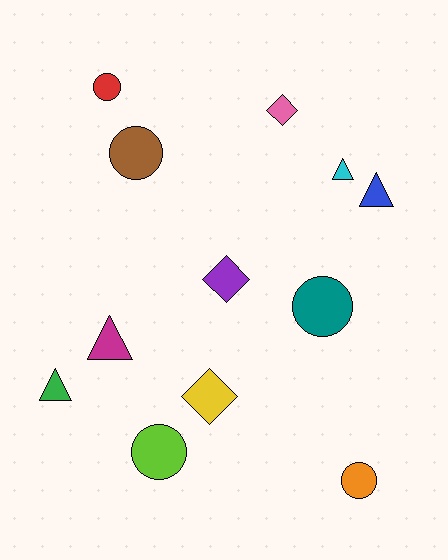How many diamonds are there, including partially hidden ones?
There are 3 diamonds.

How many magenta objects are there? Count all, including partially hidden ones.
There is 1 magenta object.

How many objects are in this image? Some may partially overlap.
There are 12 objects.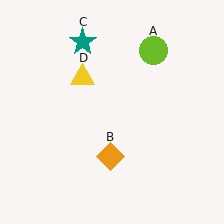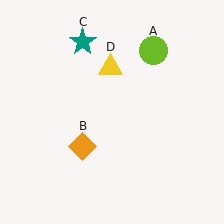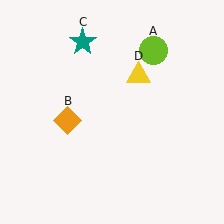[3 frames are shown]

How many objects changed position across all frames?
2 objects changed position: orange diamond (object B), yellow triangle (object D).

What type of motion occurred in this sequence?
The orange diamond (object B), yellow triangle (object D) rotated clockwise around the center of the scene.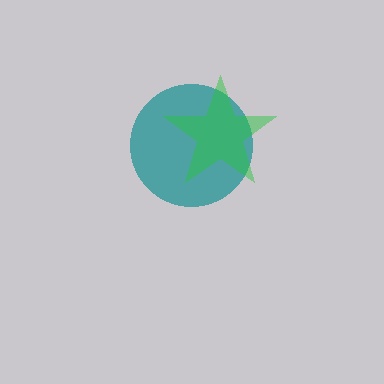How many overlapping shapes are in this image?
There are 2 overlapping shapes in the image.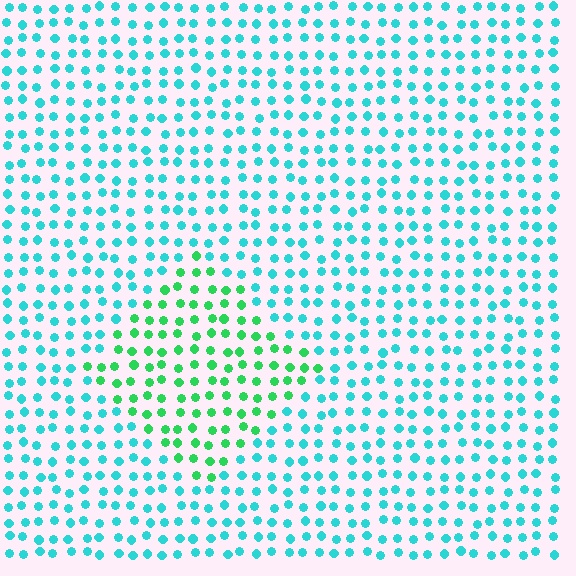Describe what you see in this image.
The image is filled with small cyan elements in a uniform arrangement. A diamond-shaped region is visible where the elements are tinted to a slightly different hue, forming a subtle color boundary.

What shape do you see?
I see a diamond.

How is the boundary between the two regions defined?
The boundary is defined purely by a slight shift in hue (about 43 degrees). Spacing, size, and orientation are identical on both sides.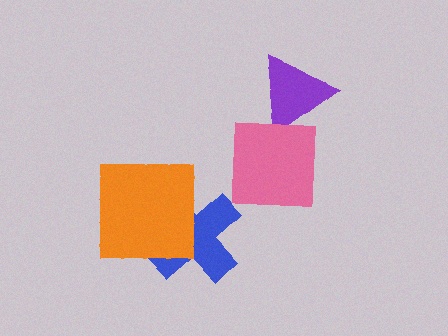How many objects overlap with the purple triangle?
1 object overlaps with the purple triangle.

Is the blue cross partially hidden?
Yes, it is partially covered by another shape.